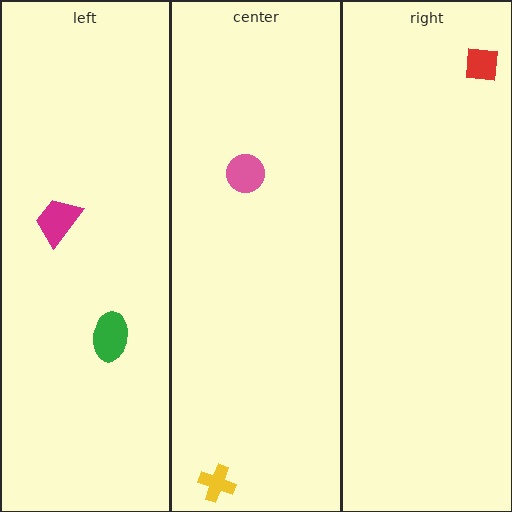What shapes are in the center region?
The yellow cross, the pink circle.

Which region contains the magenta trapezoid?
The left region.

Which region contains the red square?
The right region.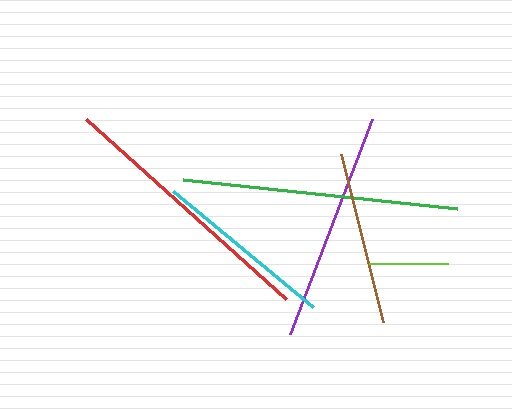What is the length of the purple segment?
The purple segment is approximately 230 pixels long.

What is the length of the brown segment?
The brown segment is approximately 173 pixels long.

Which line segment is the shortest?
The lime line is the shortest at approximately 79 pixels.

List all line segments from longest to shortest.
From longest to shortest: green, red, purple, cyan, brown, lime.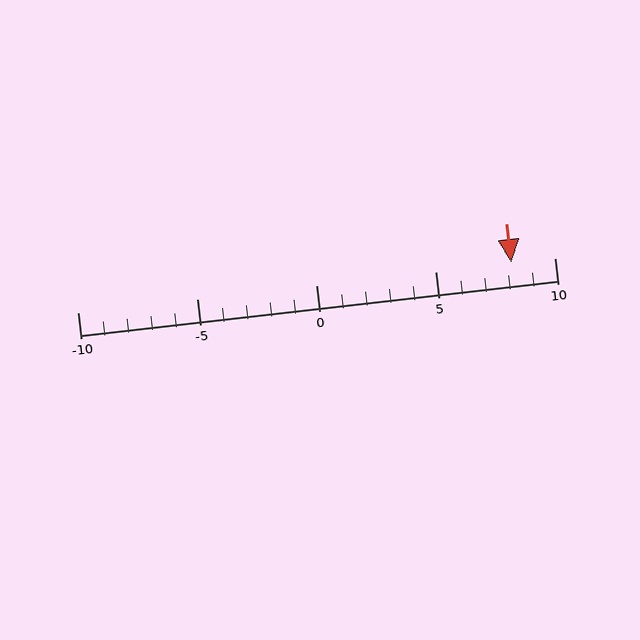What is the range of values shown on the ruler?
The ruler shows values from -10 to 10.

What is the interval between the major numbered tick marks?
The major tick marks are spaced 5 units apart.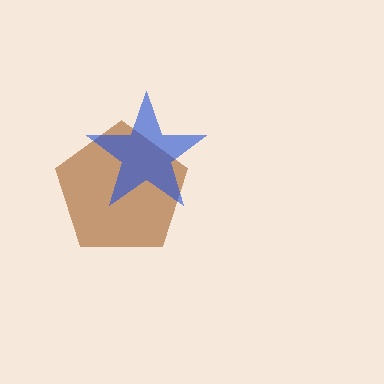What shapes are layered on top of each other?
The layered shapes are: a brown pentagon, a blue star.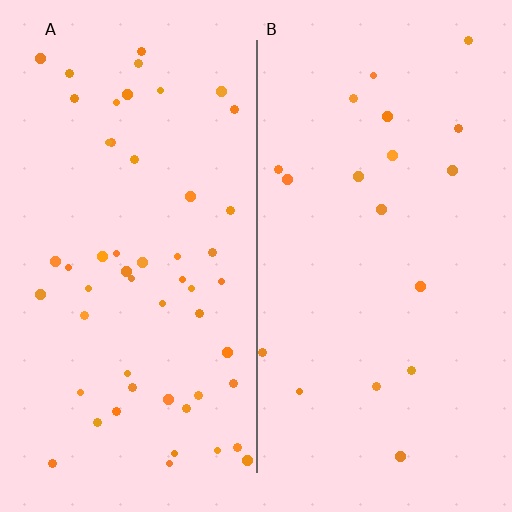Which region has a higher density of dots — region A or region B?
A (the left).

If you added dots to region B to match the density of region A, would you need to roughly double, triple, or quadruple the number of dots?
Approximately triple.